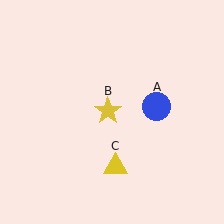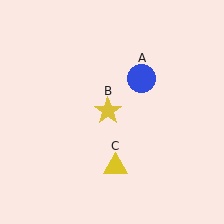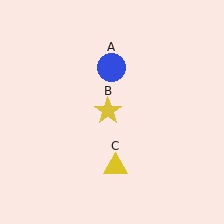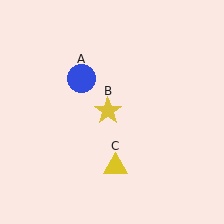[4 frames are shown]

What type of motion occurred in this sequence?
The blue circle (object A) rotated counterclockwise around the center of the scene.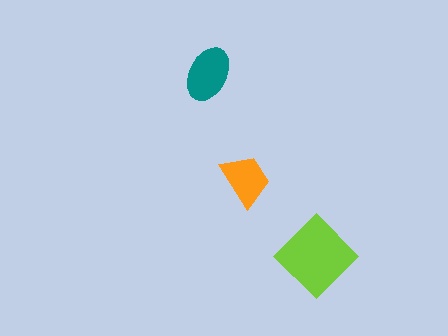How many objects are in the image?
There are 3 objects in the image.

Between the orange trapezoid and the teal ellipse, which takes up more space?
The teal ellipse.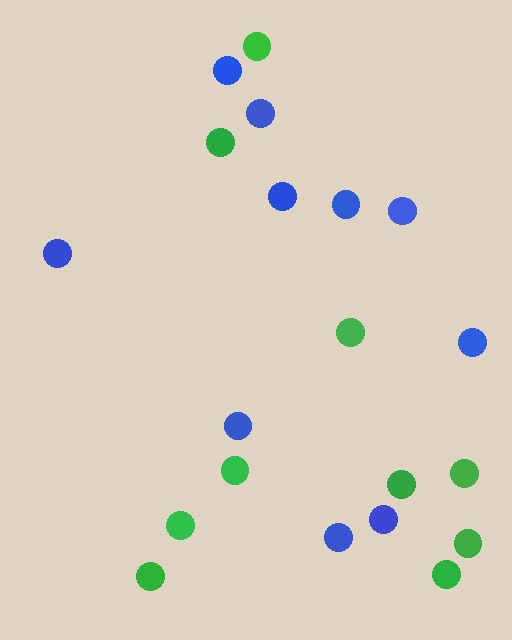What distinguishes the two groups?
There are 2 groups: one group of blue circles (10) and one group of green circles (10).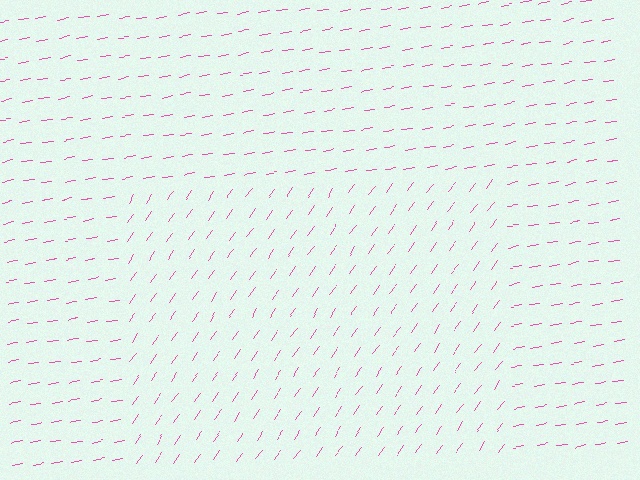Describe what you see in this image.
The image is filled with small pink line segments. A rectangle region in the image has lines oriented differently from the surrounding lines, creating a visible texture boundary.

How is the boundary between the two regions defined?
The boundary is defined purely by a change in line orientation (approximately 45 degrees difference). All lines are the same color and thickness.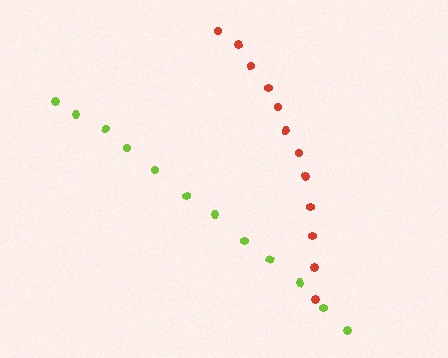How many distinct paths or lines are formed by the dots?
There are 2 distinct paths.